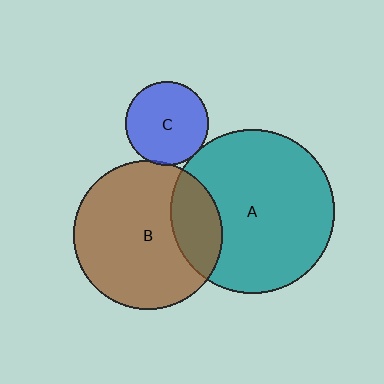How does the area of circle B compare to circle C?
Approximately 3.2 times.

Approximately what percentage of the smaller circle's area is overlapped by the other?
Approximately 20%.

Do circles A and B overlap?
Yes.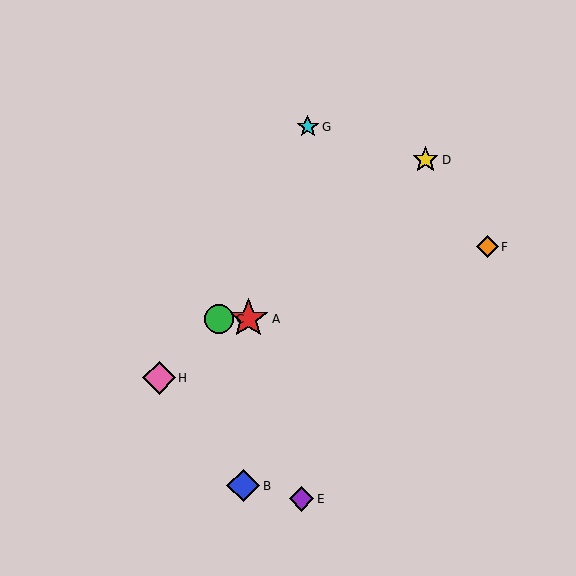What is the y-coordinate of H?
Object H is at y≈378.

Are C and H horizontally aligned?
No, C is at y≈319 and H is at y≈378.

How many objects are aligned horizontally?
2 objects (A, C) are aligned horizontally.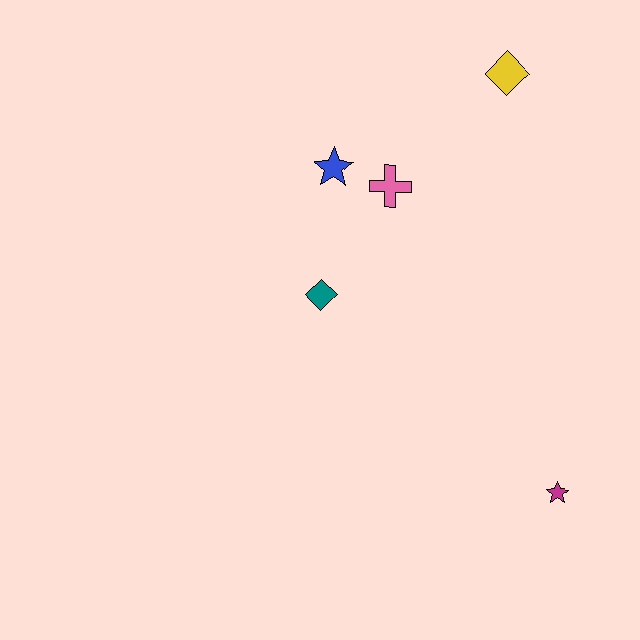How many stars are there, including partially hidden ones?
There are 2 stars.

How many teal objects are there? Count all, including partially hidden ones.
There is 1 teal object.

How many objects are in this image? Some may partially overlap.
There are 5 objects.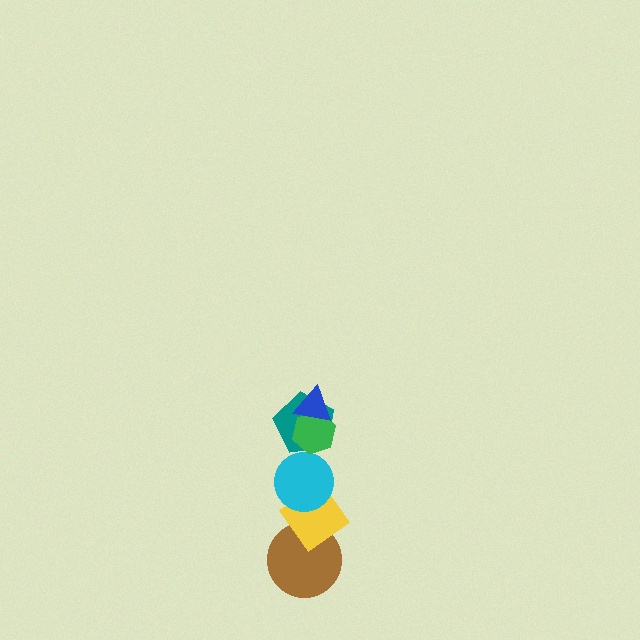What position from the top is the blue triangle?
The blue triangle is 1st from the top.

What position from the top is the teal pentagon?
The teal pentagon is 3rd from the top.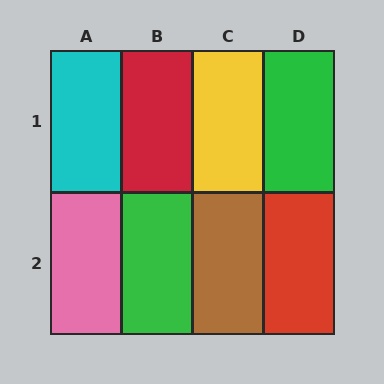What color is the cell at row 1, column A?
Cyan.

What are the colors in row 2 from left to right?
Pink, green, brown, red.